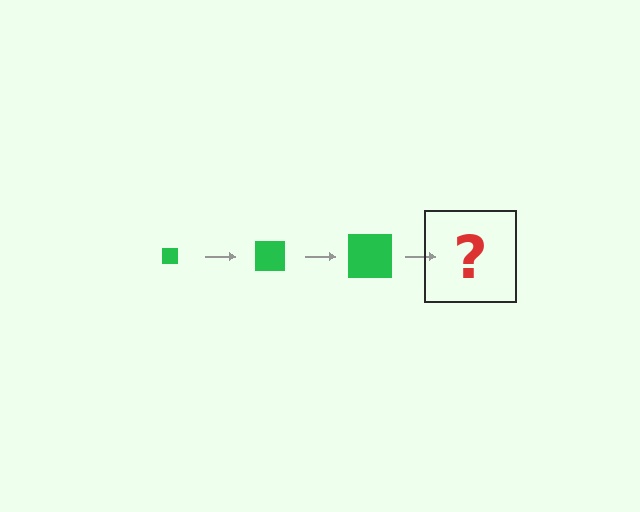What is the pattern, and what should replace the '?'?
The pattern is that the square gets progressively larger each step. The '?' should be a green square, larger than the previous one.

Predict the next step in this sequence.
The next step is a green square, larger than the previous one.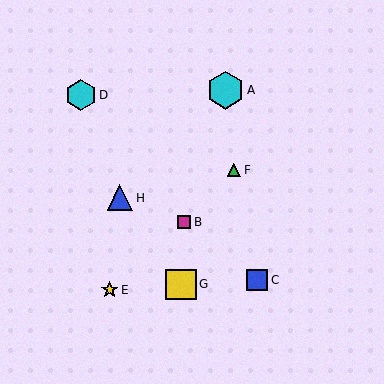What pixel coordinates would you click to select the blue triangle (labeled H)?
Click at (120, 198) to select the blue triangle H.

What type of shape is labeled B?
Shape B is a magenta square.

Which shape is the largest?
The cyan hexagon (labeled A) is the largest.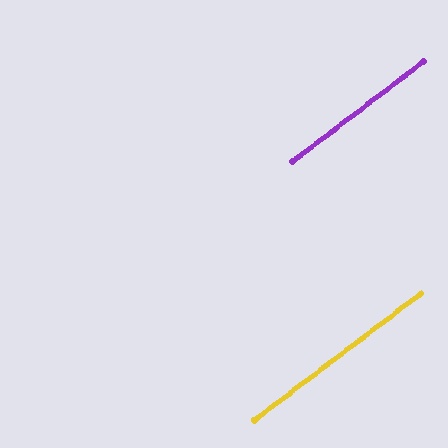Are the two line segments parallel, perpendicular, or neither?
Parallel — their directions differ by only 0.1°.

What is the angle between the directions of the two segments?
Approximately 0 degrees.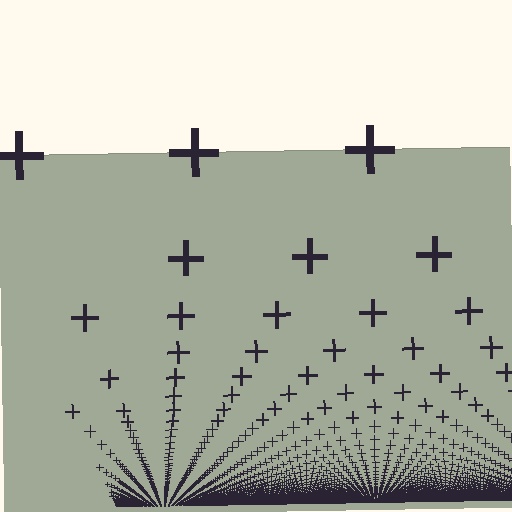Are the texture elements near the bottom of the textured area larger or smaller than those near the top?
Smaller. The gradient is inverted — elements near the bottom are smaller and denser.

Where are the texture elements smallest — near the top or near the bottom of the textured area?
Near the bottom.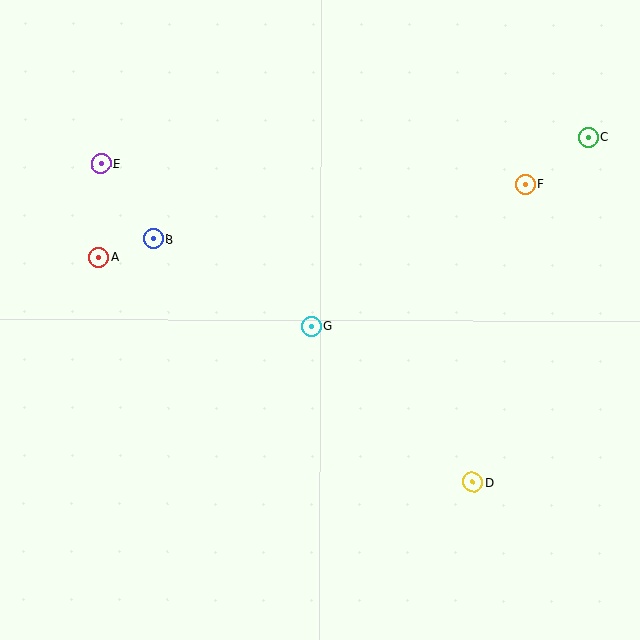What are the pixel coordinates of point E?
Point E is at (101, 164).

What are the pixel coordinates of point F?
Point F is at (526, 184).